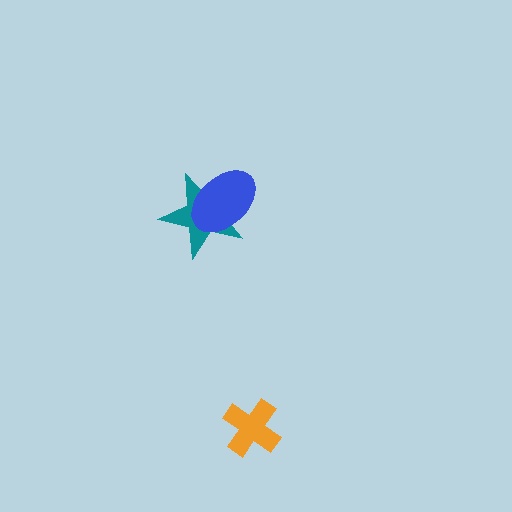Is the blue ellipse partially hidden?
No, no other shape covers it.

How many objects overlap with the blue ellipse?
1 object overlaps with the blue ellipse.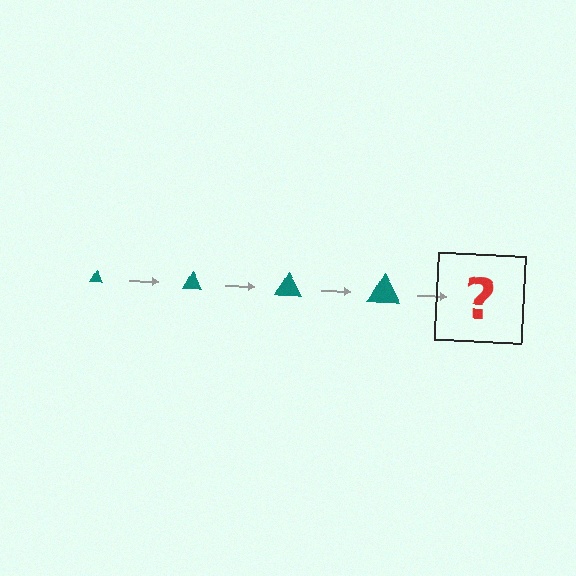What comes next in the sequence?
The next element should be a teal triangle, larger than the previous one.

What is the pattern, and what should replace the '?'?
The pattern is that the triangle gets progressively larger each step. The '?' should be a teal triangle, larger than the previous one.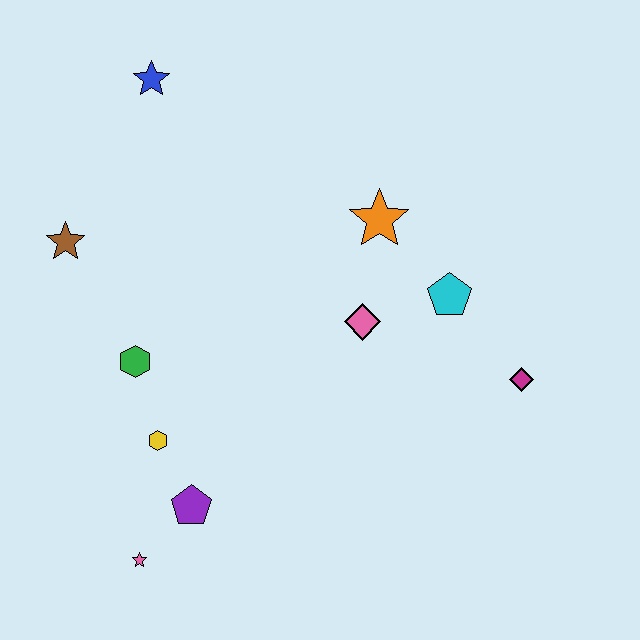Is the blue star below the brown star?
No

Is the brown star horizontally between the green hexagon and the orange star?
No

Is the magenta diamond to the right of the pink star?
Yes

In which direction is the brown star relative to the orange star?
The brown star is to the left of the orange star.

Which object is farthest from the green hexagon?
The magenta diamond is farthest from the green hexagon.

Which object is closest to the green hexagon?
The yellow hexagon is closest to the green hexagon.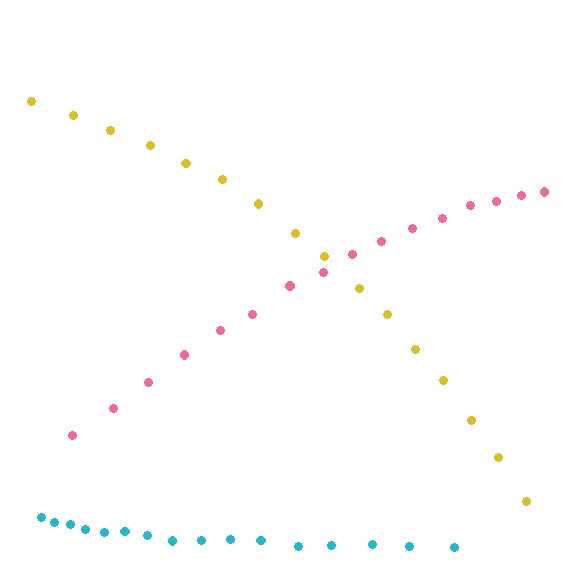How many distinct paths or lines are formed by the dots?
There are 3 distinct paths.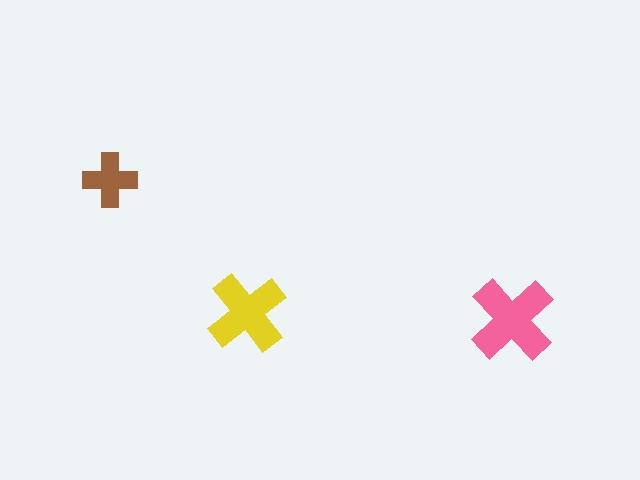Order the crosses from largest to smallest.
the pink one, the yellow one, the brown one.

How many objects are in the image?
There are 3 objects in the image.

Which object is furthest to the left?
The brown cross is leftmost.